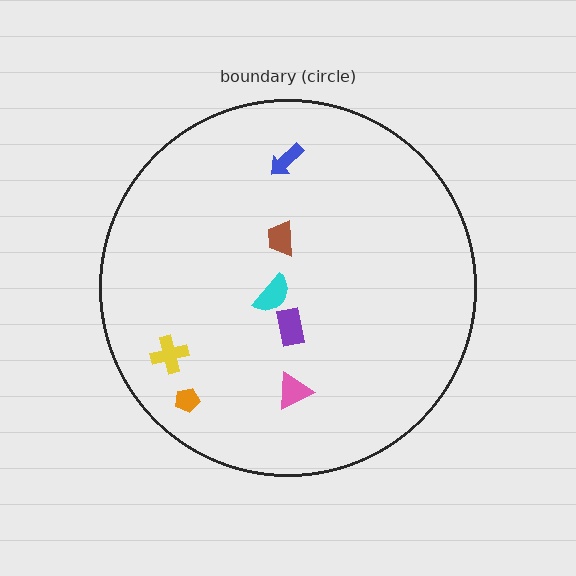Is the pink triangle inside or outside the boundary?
Inside.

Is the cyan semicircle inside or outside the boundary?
Inside.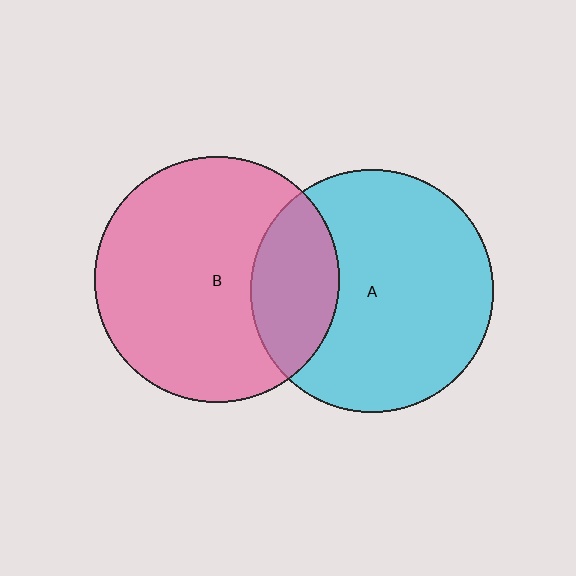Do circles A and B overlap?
Yes.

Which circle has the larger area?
Circle B (pink).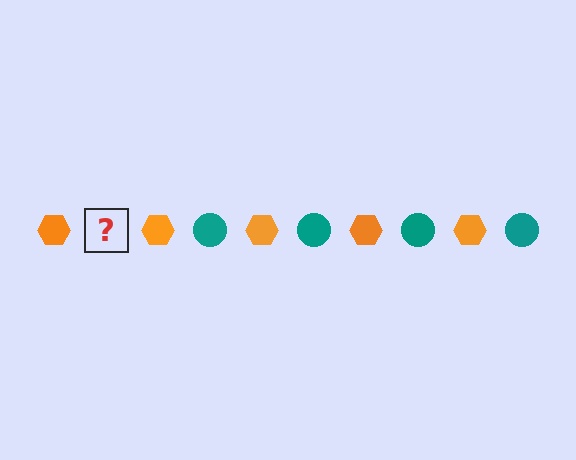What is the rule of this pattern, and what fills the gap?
The rule is that the pattern alternates between orange hexagon and teal circle. The gap should be filled with a teal circle.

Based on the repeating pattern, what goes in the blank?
The blank should be a teal circle.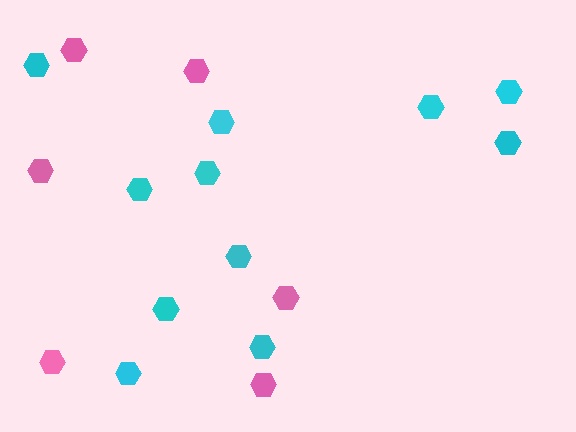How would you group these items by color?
There are 2 groups: one group of cyan hexagons (11) and one group of pink hexagons (6).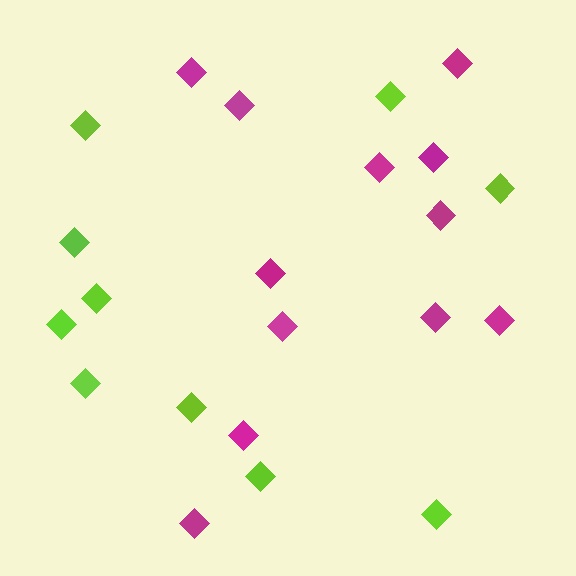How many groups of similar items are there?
There are 2 groups: one group of magenta diamonds (12) and one group of lime diamonds (10).